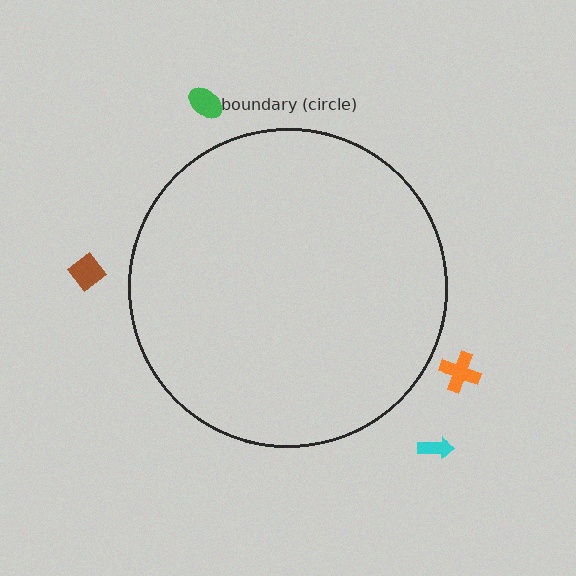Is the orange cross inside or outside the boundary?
Outside.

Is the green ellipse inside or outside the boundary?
Outside.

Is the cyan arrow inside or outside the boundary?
Outside.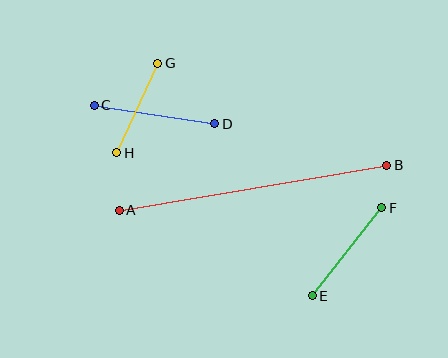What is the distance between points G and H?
The distance is approximately 98 pixels.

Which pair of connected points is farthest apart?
Points A and B are farthest apart.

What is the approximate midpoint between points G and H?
The midpoint is at approximately (137, 108) pixels.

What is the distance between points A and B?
The distance is approximately 271 pixels.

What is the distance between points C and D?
The distance is approximately 122 pixels.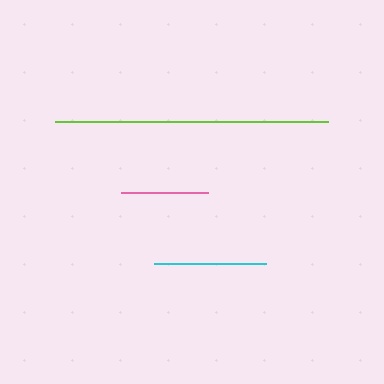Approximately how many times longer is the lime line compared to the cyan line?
The lime line is approximately 2.4 times the length of the cyan line.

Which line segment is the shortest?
The pink line is the shortest at approximately 87 pixels.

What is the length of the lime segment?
The lime segment is approximately 273 pixels long.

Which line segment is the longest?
The lime line is the longest at approximately 273 pixels.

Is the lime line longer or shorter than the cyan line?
The lime line is longer than the cyan line.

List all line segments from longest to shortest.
From longest to shortest: lime, cyan, pink.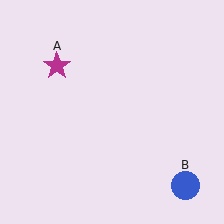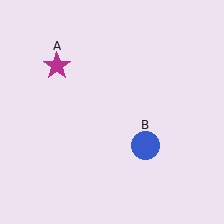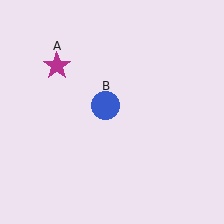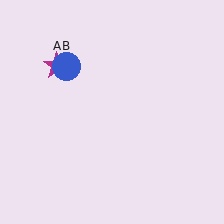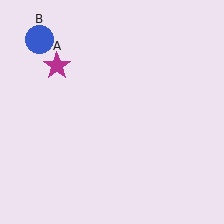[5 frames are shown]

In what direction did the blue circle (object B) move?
The blue circle (object B) moved up and to the left.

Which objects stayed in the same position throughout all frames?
Magenta star (object A) remained stationary.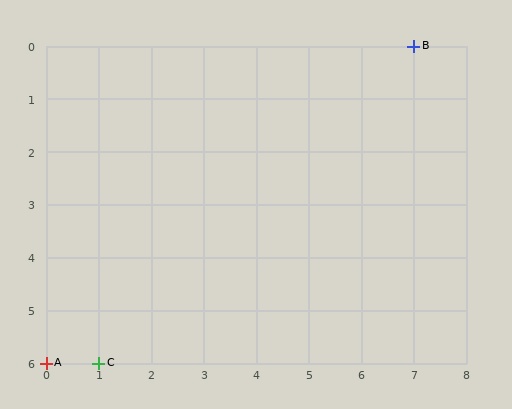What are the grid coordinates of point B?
Point B is at grid coordinates (7, 0).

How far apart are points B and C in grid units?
Points B and C are 6 columns and 6 rows apart (about 8.5 grid units diagonally).